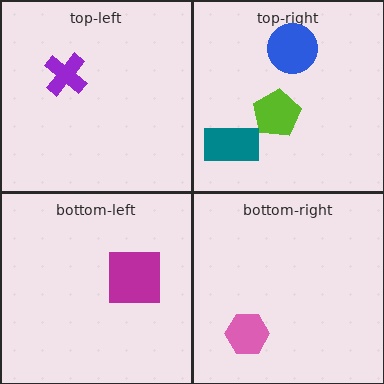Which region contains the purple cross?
The top-left region.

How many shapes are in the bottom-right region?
1.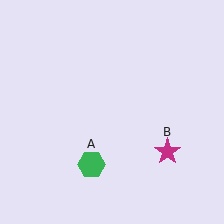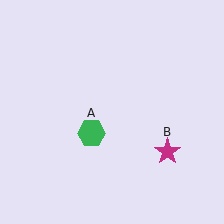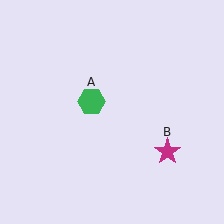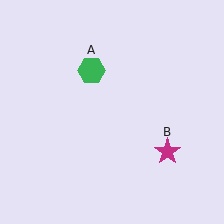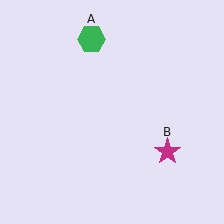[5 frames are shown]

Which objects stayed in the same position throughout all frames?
Magenta star (object B) remained stationary.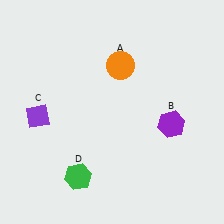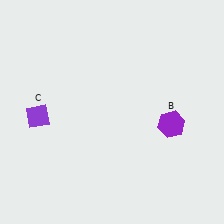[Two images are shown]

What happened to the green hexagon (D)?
The green hexagon (D) was removed in Image 2. It was in the bottom-left area of Image 1.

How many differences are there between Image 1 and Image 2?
There are 2 differences between the two images.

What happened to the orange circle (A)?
The orange circle (A) was removed in Image 2. It was in the top-right area of Image 1.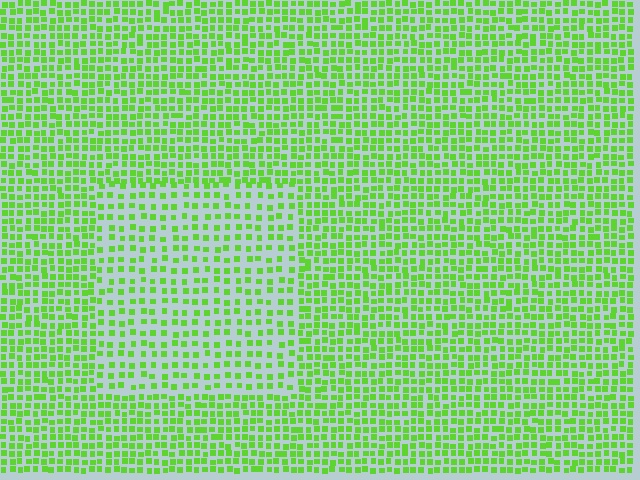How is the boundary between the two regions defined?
The boundary is defined by a change in element density (approximately 1.7x ratio). All elements are the same color, size, and shape.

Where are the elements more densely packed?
The elements are more densely packed outside the rectangle boundary.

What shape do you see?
I see a rectangle.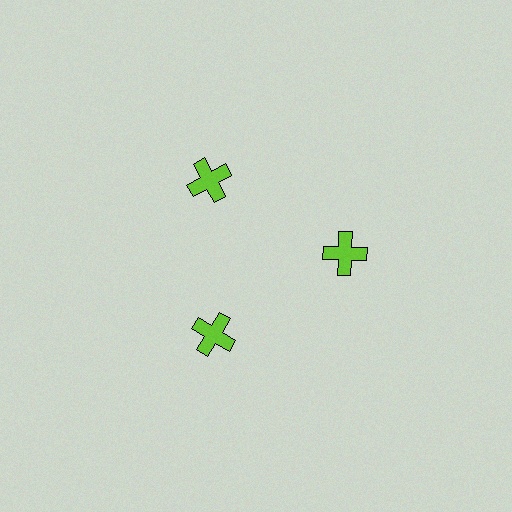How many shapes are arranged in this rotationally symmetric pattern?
There are 3 shapes, arranged in 3 groups of 1.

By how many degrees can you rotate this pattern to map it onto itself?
The pattern maps onto itself every 120 degrees of rotation.